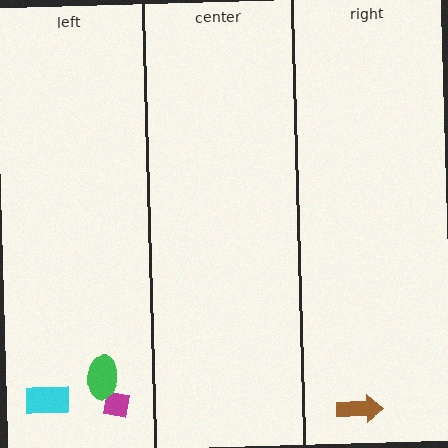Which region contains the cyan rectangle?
The left region.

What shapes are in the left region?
The magenta square, the green ellipse, the cyan rectangle.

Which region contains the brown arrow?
The right region.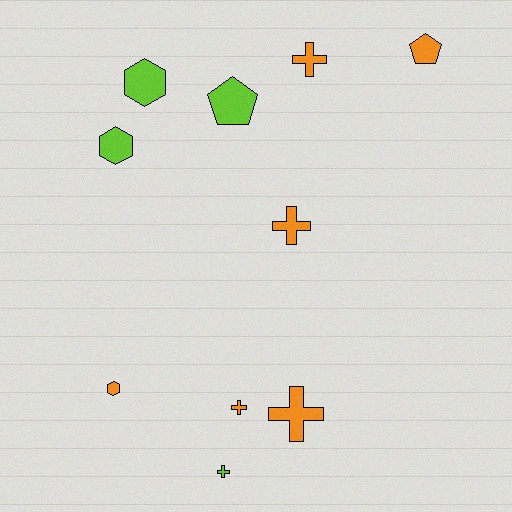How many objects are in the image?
There are 10 objects.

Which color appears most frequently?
Orange, with 6 objects.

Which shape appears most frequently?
Cross, with 5 objects.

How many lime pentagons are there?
There is 1 lime pentagon.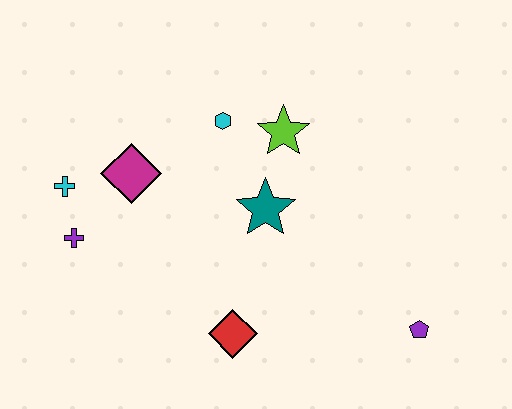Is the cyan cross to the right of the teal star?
No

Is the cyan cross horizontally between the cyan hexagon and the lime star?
No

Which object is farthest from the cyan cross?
The purple pentagon is farthest from the cyan cross.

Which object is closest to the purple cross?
The cyan cross is closest to the purple cross.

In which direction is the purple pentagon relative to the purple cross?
The purple pentagon is to the right of the purple cross.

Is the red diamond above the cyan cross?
No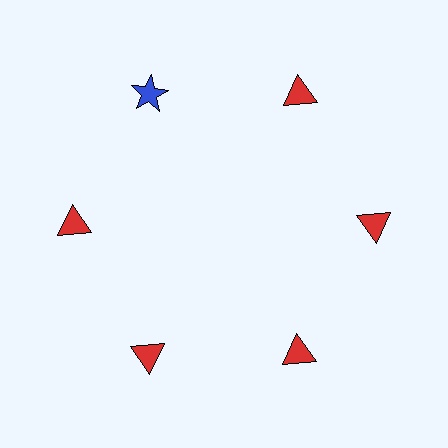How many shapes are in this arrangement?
There are 6 shapes arranged in a ring pattern.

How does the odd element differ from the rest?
It differs in both color (blue instead of red) and shape (star instead of triangle).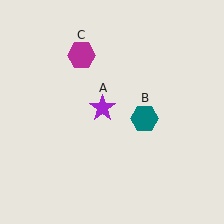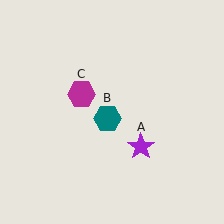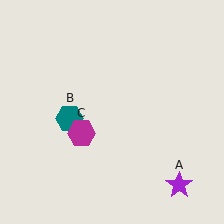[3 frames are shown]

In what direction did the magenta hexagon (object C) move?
The magenta hexagon (object C) moved down.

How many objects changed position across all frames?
3 objects changed position: purple star (object A), teal hexagon (object B), magenta hexagon (object C).